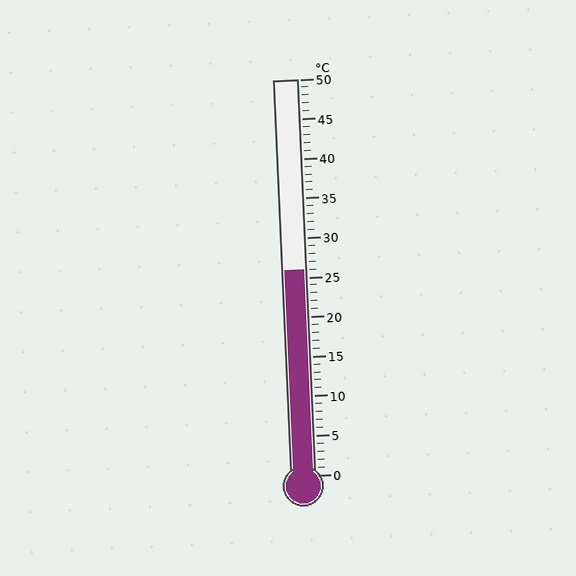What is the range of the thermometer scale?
The thermometer scale ranges from 0°C to 50°C.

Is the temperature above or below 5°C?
The temperature is above 5°C.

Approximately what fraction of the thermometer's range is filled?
The thermometer is filled to approximately 50% of its range.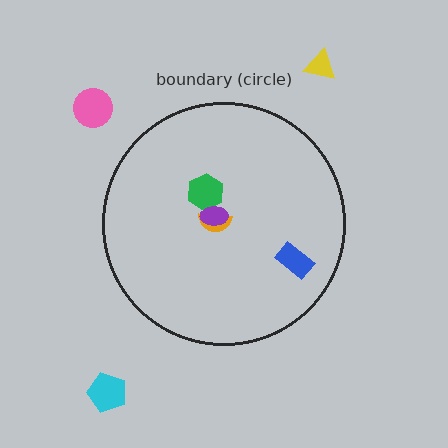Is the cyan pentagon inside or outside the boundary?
Outside.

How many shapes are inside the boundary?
4 inside, 3 outside.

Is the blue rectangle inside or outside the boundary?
Inside.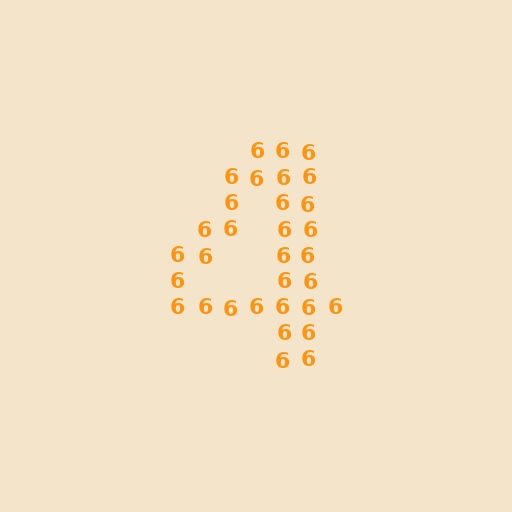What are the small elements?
The small elements are digit 6's.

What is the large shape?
The large shape is the digit 4.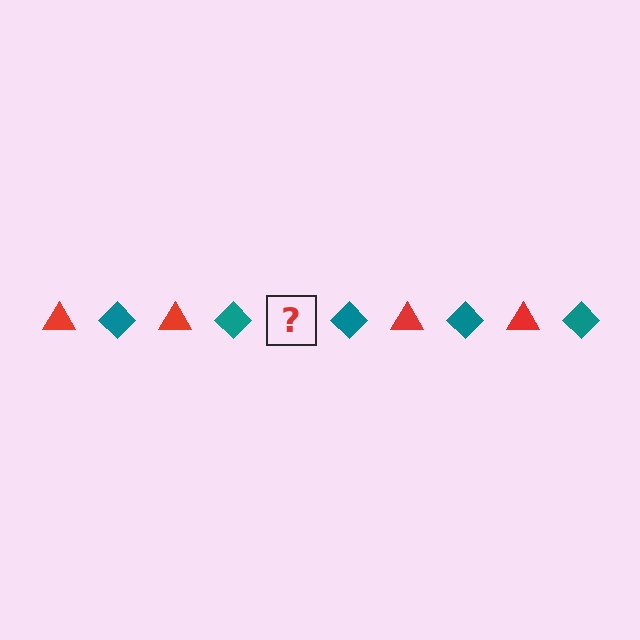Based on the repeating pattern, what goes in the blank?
The blank should be a red triangle.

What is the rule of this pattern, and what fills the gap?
The rule is that the pattern alternates between red triangle and teal diamond. The gap should be filled with a red triangle.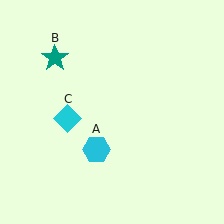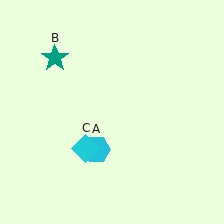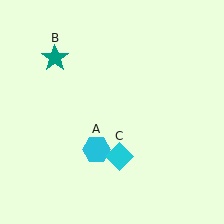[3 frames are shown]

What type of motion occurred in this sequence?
The cyan diamond (object C) rotated counterclockwise around the center of the scene.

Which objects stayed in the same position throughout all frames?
Cyan hexagon (object A) and teal star (object B) remained stationary.